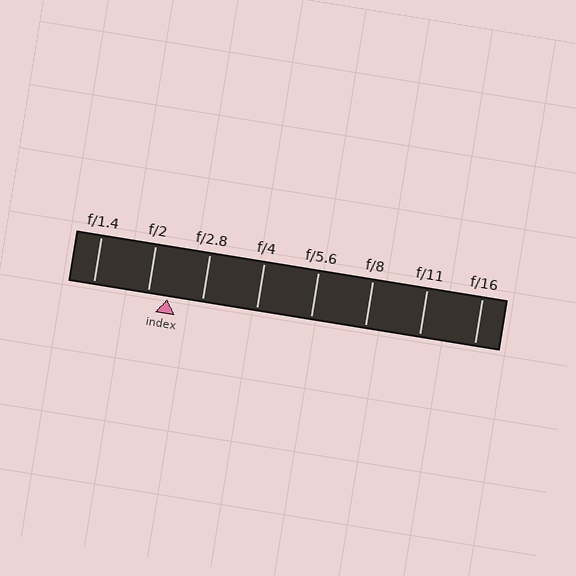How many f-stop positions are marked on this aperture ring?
There are 8 f-stop positions marked.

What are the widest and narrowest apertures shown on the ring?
The widest aperture shown is f/1.4 and the narrowest is f/16.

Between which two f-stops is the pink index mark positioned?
The index mark is between f/2 and f/2.8.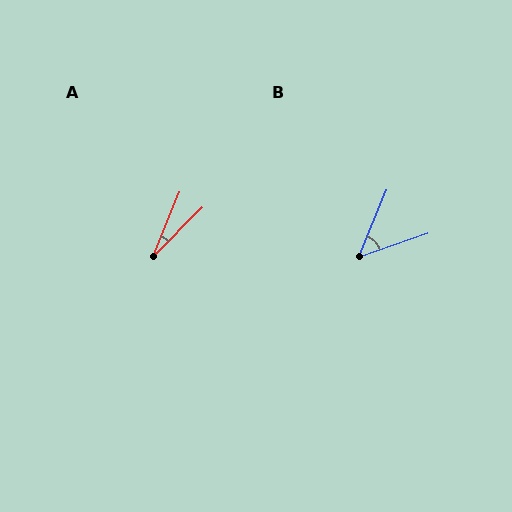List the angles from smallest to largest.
A (23°), B (48°).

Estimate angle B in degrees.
Approximately 48 degrees.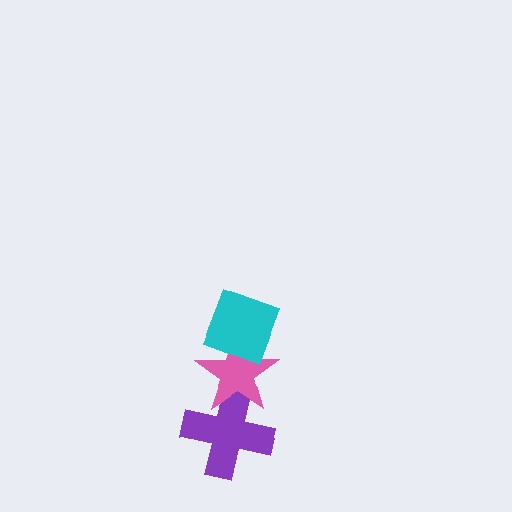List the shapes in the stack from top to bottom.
From top to bottom: the cyan diamond, the pink star, the purple cross.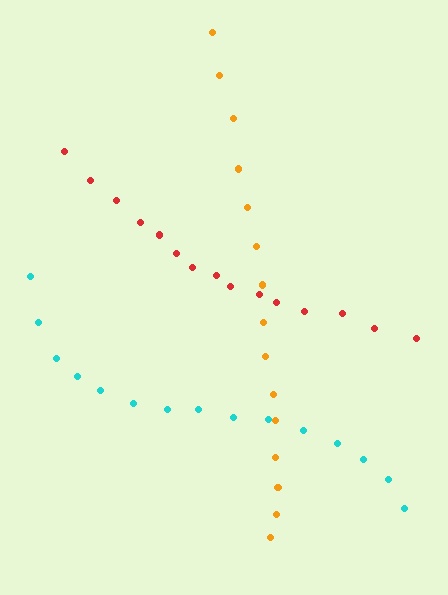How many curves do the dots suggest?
There are 3 distinct paths.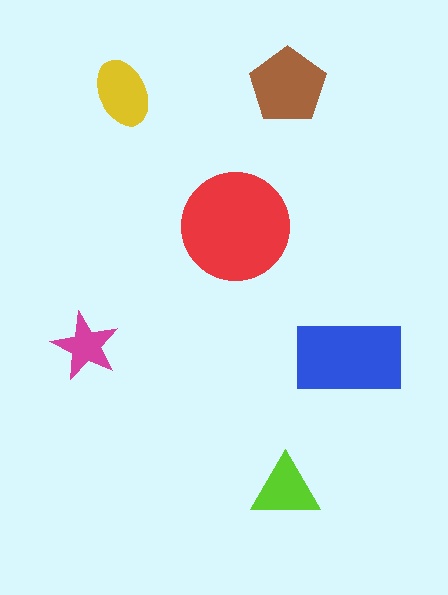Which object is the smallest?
The magenta star.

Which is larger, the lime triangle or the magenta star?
The lime triangle.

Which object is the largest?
The red circle.